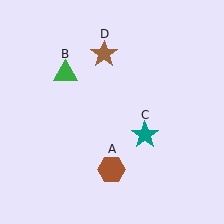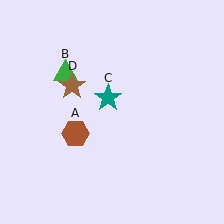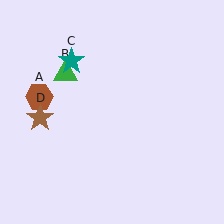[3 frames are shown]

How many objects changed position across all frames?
3 objects changed position: brown hexagon (object A), teal star (object C), brown star (object D).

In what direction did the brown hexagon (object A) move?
The brown hexagon (object A) moved up and to the left.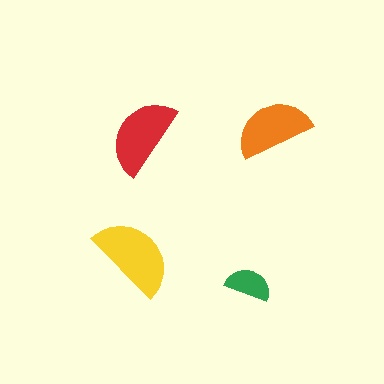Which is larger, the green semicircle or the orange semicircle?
The orange one.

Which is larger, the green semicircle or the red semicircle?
The red one.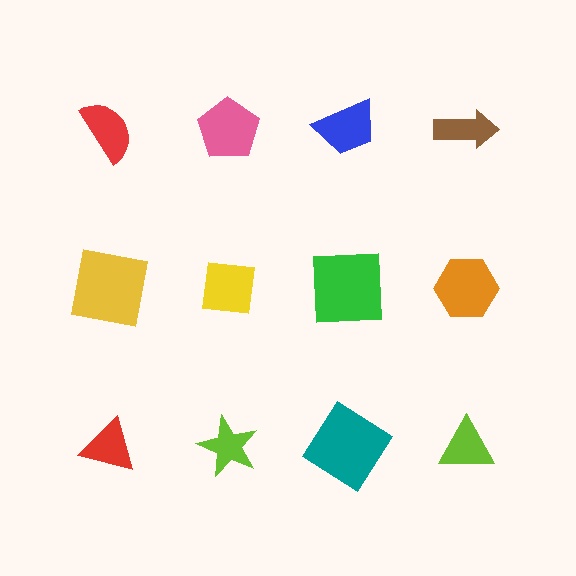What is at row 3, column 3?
A teal diamond.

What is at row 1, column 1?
A red semicircle.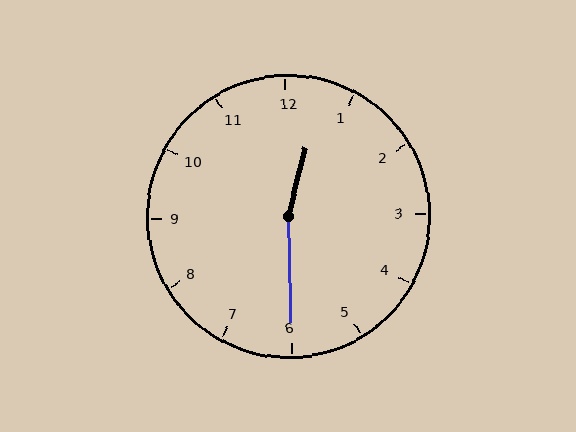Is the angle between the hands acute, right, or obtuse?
It is obtuse.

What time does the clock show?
12:30.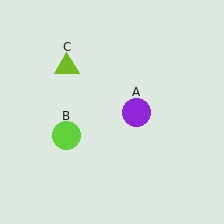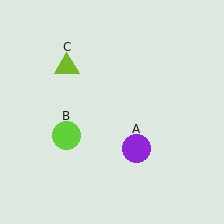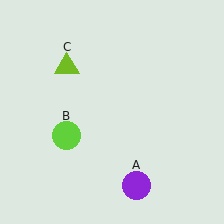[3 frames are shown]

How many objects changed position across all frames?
1 object changed position: purple circle (object A).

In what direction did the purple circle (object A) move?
The purple circle (object A) moved down.